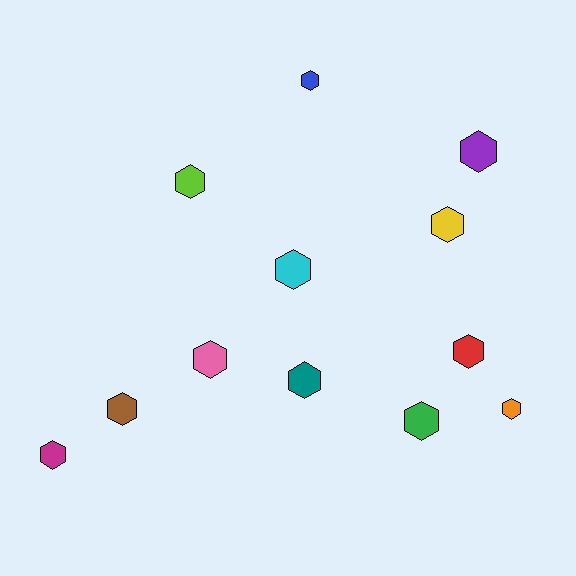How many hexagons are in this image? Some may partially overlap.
There are 12 hexagons.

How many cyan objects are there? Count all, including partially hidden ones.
There is 1 cyan object.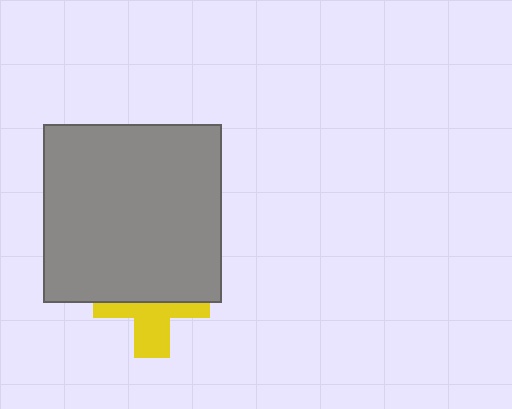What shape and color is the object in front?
The object in front is a gray square.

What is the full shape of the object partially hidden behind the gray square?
The partially hidden object is a yellow cross.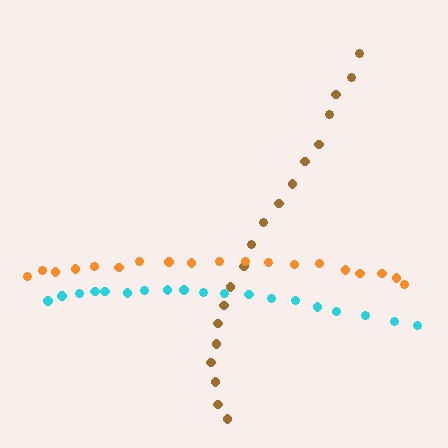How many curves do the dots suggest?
There are 3 distinct paths.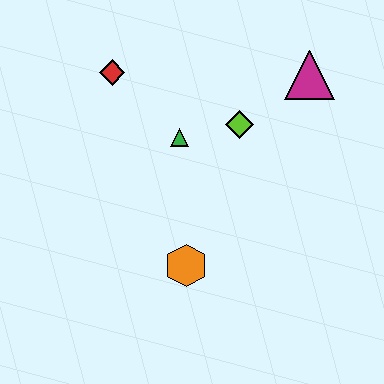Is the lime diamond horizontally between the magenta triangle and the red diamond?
Yes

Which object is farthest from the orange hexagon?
The magenta triangle is farthest from the orange hexagon.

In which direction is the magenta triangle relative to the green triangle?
The magenta triangle is to the right of the green triangle.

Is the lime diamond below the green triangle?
No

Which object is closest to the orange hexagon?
The green triangle is closest to the orange hexagon.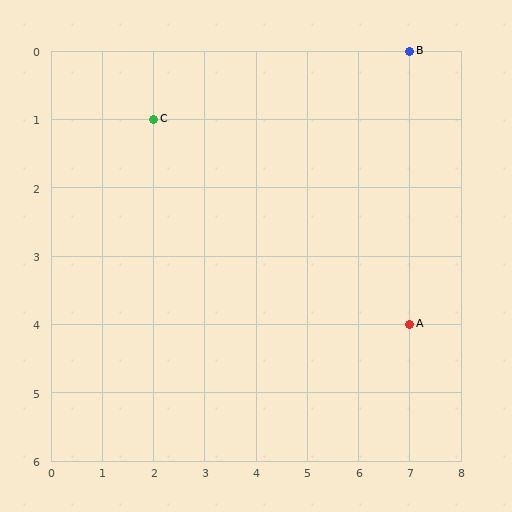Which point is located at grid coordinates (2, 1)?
Point C is at (2, 1).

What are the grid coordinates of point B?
Point B is at grid coordinates (7, 0).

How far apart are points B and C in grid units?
Points B and C are 5 columns and 1 row apart (about 5.1 grid units diagonally).